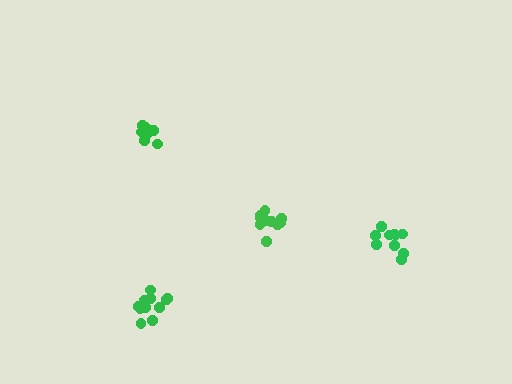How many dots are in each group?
Group 1: 8 dots, Group 2: 11 dots, Group 3: 13 dots, Group 4: 10 dots (42 total).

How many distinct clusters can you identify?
There are 4 distinct clusters.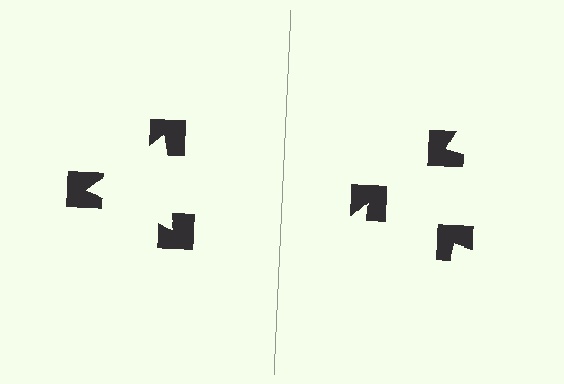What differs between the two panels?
The notched squares are positioned identically on both sides; only the wedge orientations differ. On the left they align to a triangle; on the right they are misaligned.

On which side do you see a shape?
An illusory triangle appears on the left side. On the right side the wedge cuts are rotated, so no coherent shape forms.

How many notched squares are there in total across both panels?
6 — 3 on each side.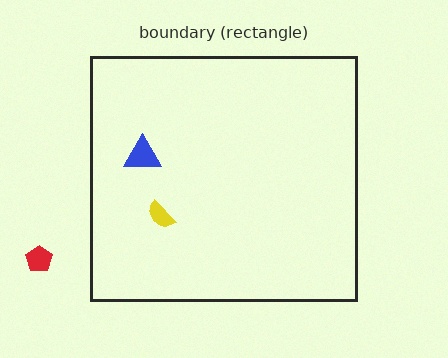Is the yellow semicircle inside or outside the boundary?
Inside.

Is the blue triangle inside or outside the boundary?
Inside.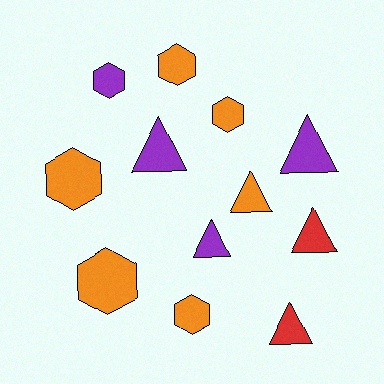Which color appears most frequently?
Orange, with 6 objects.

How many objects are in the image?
There are 12 objects.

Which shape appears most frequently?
Hexagon, with 6 objects.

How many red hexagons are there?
There are no red hexagons.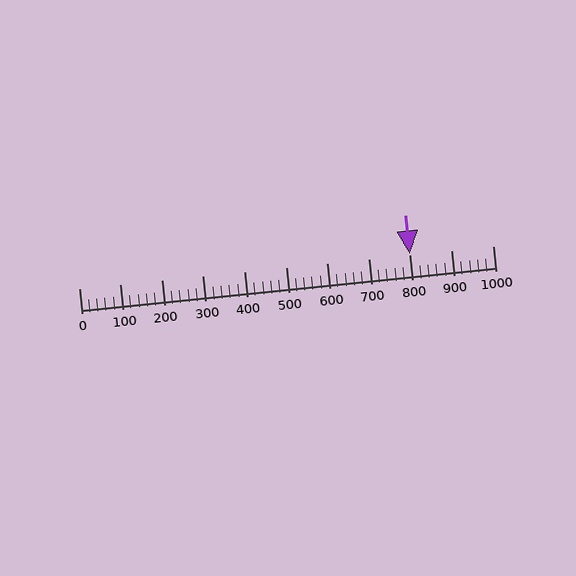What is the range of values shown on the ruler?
The ruler shows values from 0 to 1000.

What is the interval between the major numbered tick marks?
The major tick marks are spaced 100 units apart.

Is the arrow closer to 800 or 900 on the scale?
The arrow is closer to 800.